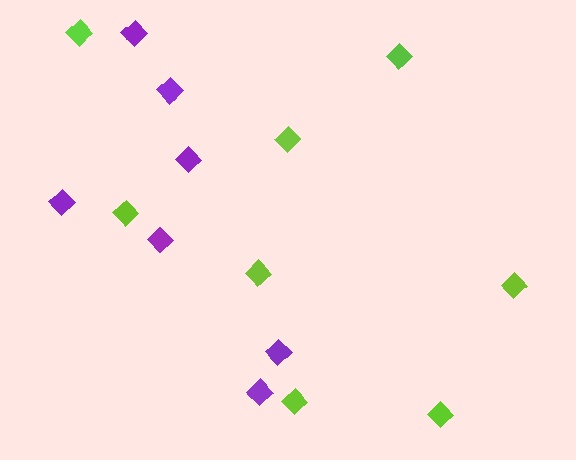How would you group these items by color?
There are 2 groups: one group of purple diamonds (7) and one group of lime diamonds (8).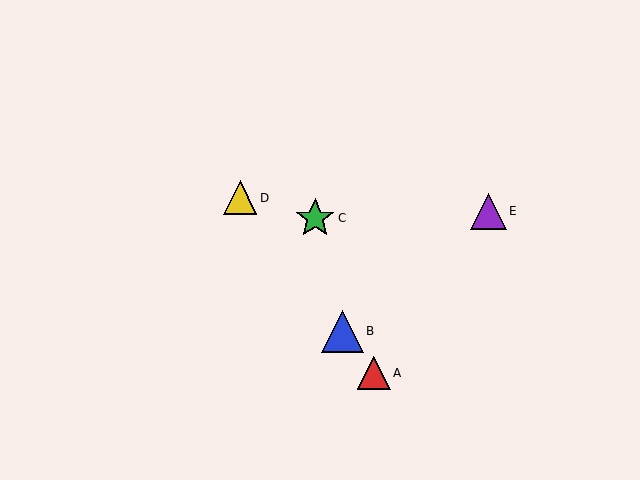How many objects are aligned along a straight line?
3 objects (A, B, D) are aligned along a straight line.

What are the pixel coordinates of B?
Object B is at (342, 331).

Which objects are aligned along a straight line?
Objects A, B, D are aligned along a straight line.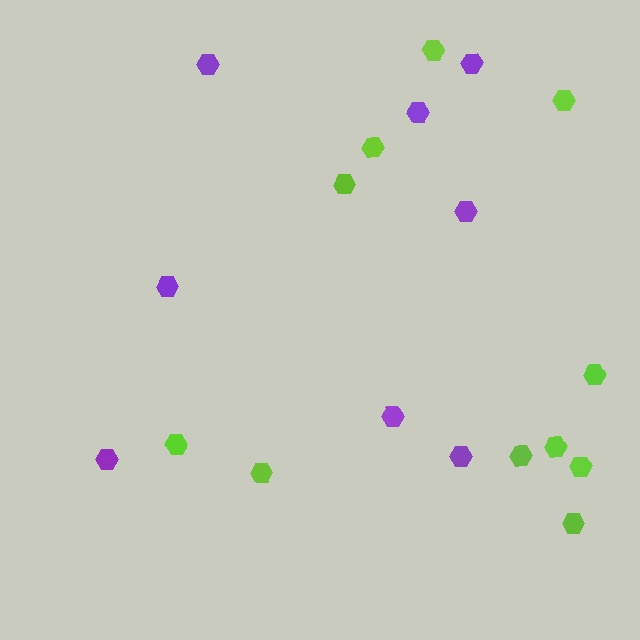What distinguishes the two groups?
There are 2 groups: one group of purple hexagons (8) and one group of lime hexagons (11).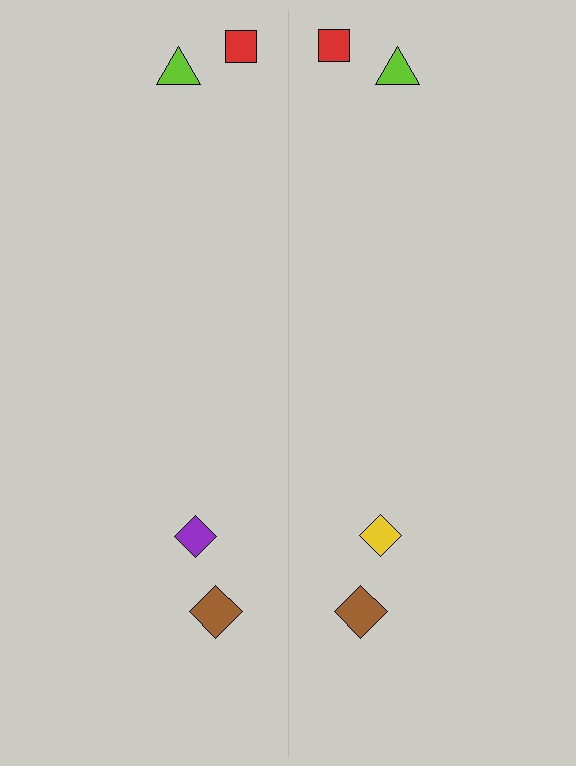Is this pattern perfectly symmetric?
No, the pattern is not perfectly symmetric. The yellow diamond on the right side breaks the symmetry — its mirror counterpart is purple.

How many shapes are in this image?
There are 8 shapes in this image.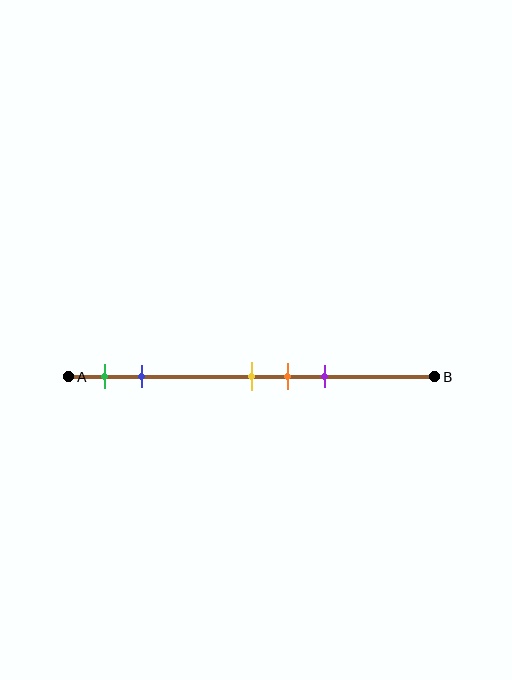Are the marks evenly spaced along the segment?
No, the marks are not evenly spaced.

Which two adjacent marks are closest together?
The yellow and orange marks are the closest adjacent pair.